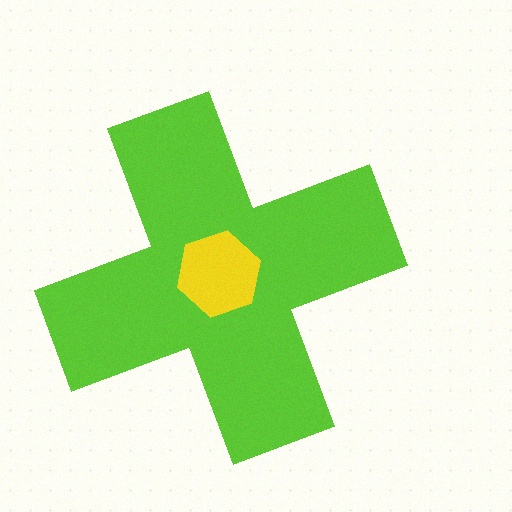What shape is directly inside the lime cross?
The yellow hexagon.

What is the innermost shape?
The yellow hexagon.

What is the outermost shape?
The lime cross.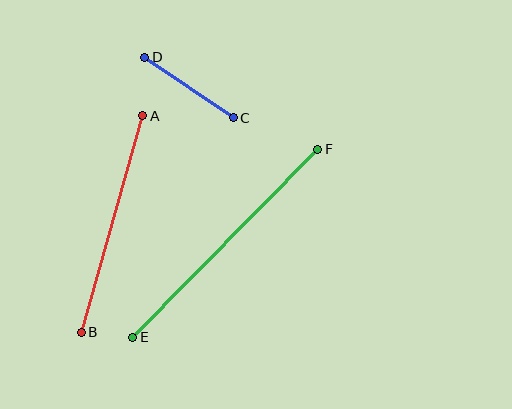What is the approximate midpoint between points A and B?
The midpoint is at approximately (112, 224) pixels.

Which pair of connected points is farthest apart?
Points E and F are farthest apart.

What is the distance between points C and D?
The distance is approximately 107 pixels.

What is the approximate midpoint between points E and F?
The midpoint is at approximately (225, 243) pixels.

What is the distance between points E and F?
The distance is approximately 264 pixels.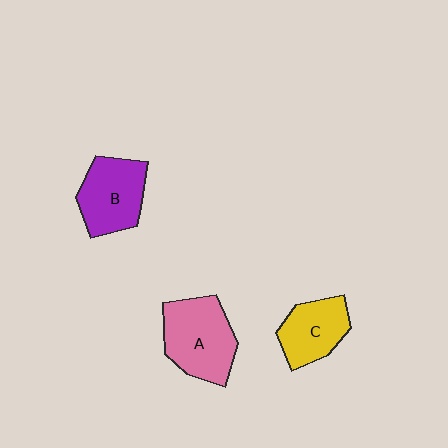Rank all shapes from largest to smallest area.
From largest to smallest: A (pink), B (purple), C (yellow).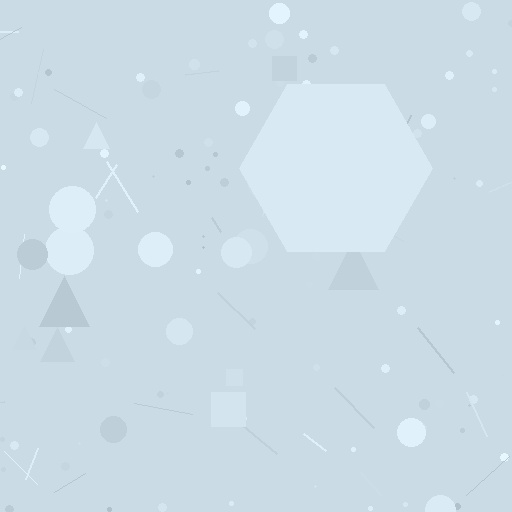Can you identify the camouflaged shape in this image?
The camouflaged shape is a hexagon.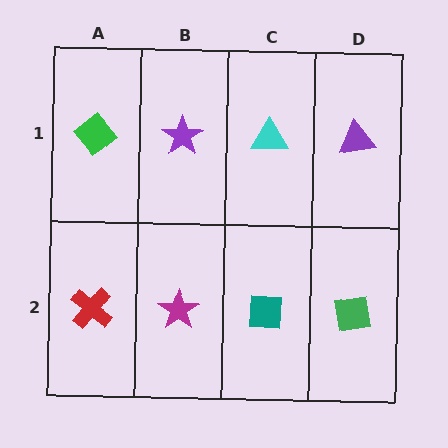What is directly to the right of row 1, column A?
A purple star.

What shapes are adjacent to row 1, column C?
A teal square (row 2, column C), a purple star (row 1, column B), a purple triangle (row 1, column D).